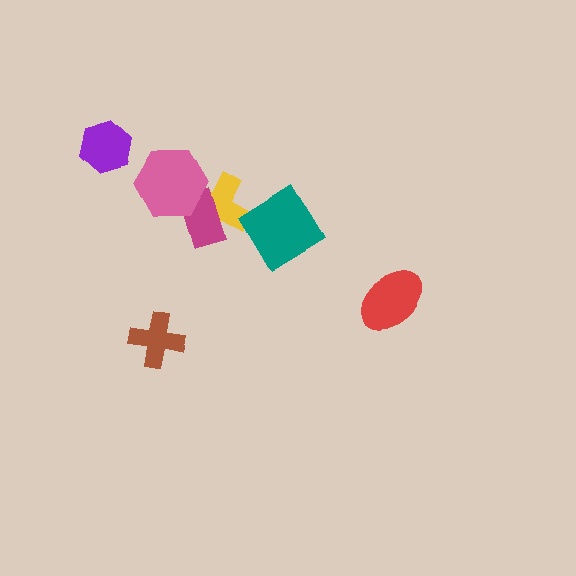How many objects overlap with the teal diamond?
1 object overlaps with the teal diamond.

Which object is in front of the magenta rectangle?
The pink hexagon is in front of the magenta rectangle.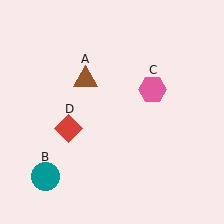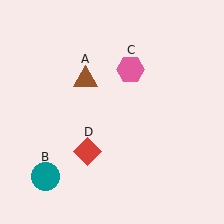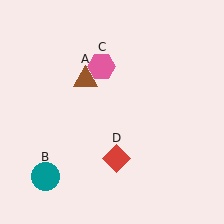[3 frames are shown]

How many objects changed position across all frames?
2 objects changed position: pink hexagon (object C), red diamond (object D).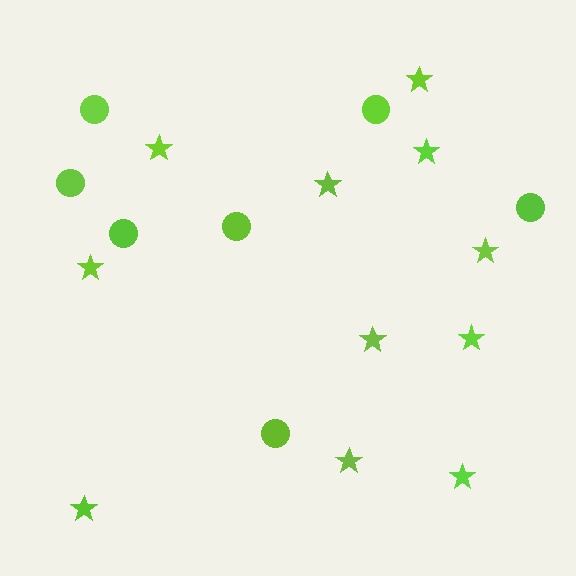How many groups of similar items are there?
There are 2 groups: one group of circles (7) and one group of stars (11).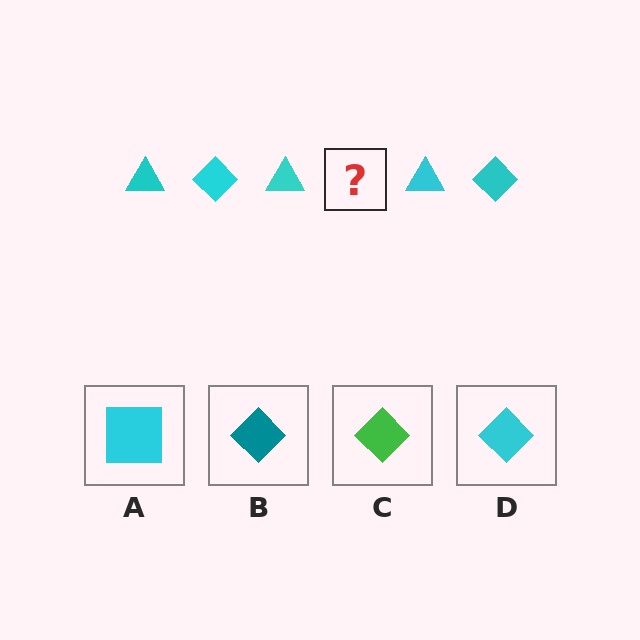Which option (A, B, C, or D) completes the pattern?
D.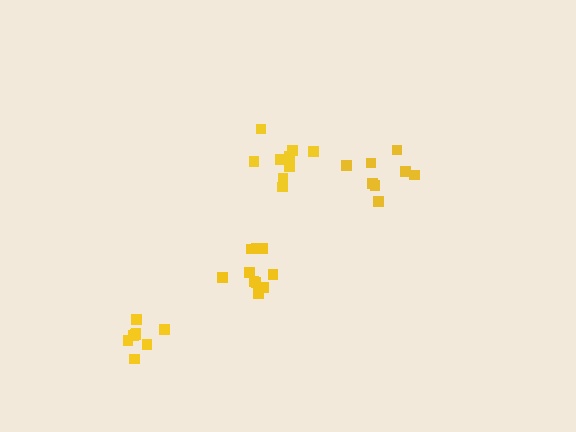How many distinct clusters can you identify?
There are 4 distinct clusters.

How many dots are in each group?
Group 1: 10 dots, Group 2: 9 dots, Group 3: 8 dots, Group 4: 8 dots (35 total).